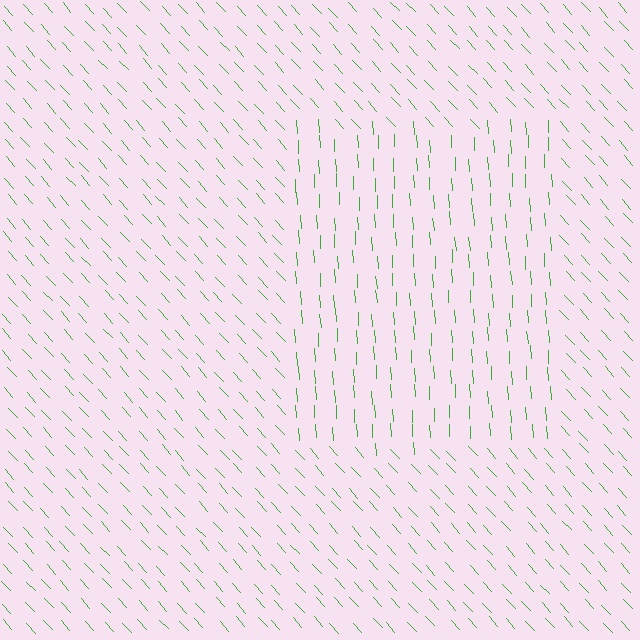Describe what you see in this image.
The image is filled with small green line segments. A rectangle region in the image has lines oriented differently from the surrounding lines, creating a visible texture boundary.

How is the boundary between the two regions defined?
The boundary is defined purely by a change in line orientation (approximately 39 degrees difference). All lines are the same color and thickness.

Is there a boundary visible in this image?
Yes, there is a texture boundary formed by a change in line orientation.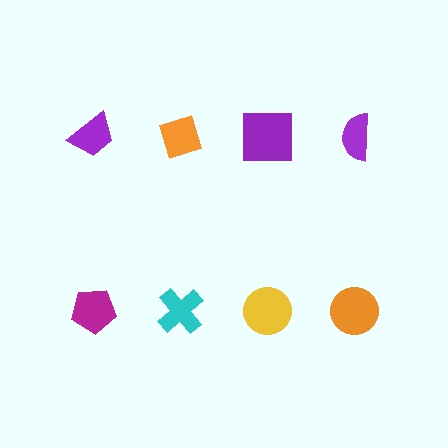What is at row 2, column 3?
A yellow circle.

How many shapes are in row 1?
4 shapes.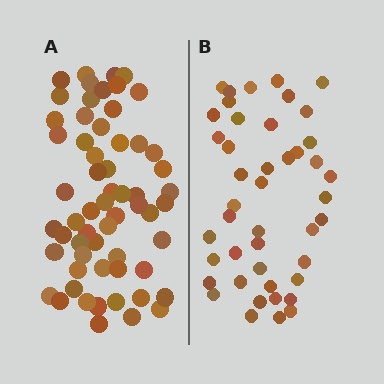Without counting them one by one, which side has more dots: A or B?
Region A (the left region) has more dots.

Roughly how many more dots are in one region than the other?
Region A has approximately 15 more dots than region B.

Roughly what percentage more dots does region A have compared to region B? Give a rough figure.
About 35% more.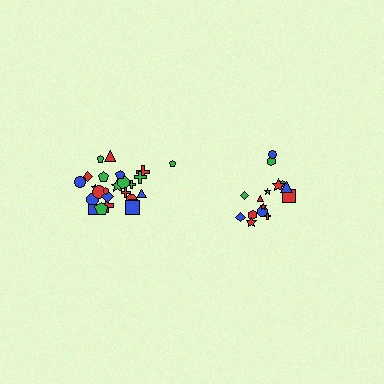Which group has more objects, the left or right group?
The left group.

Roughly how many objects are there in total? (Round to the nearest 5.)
Roughly 40 objects in total.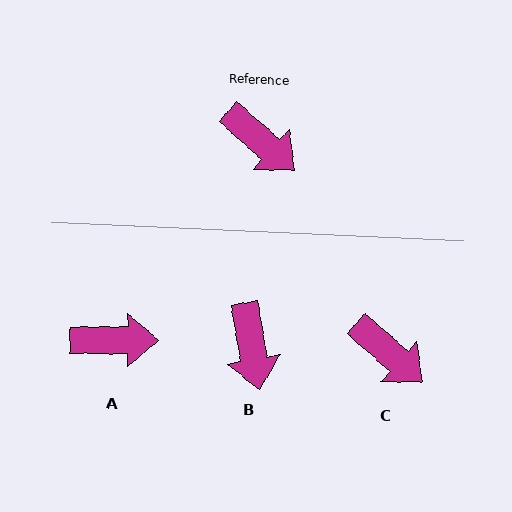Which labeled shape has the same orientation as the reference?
C.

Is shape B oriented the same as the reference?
No, it is off by about 38 degrees.